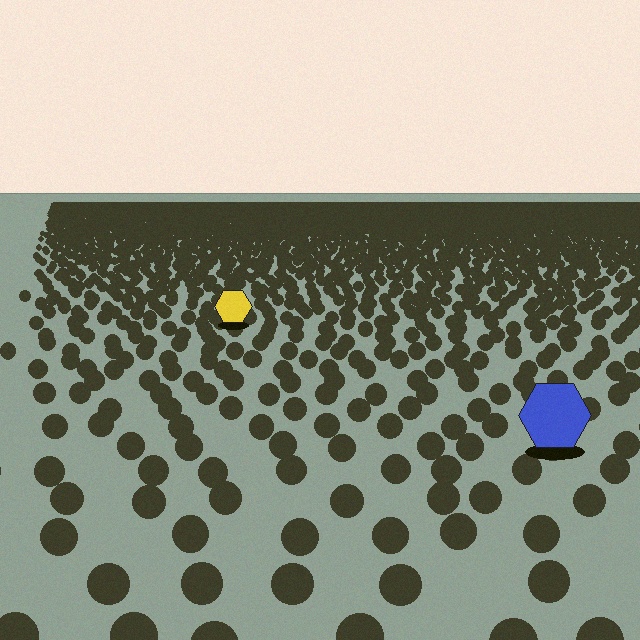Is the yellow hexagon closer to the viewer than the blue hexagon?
No. The blue hexagon is closer — you can tell from the texture gradient: the ground texture is coarser near it.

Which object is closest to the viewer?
The blue hexagon is closest. The texture marks near it are larger and more spread out.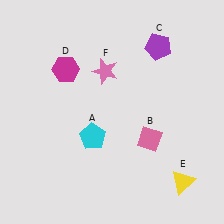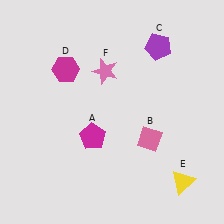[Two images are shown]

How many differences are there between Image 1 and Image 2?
There is 1 difference between the two images.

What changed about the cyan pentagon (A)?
In Image 1, A is cyan. In Image 2, it changed to magenta.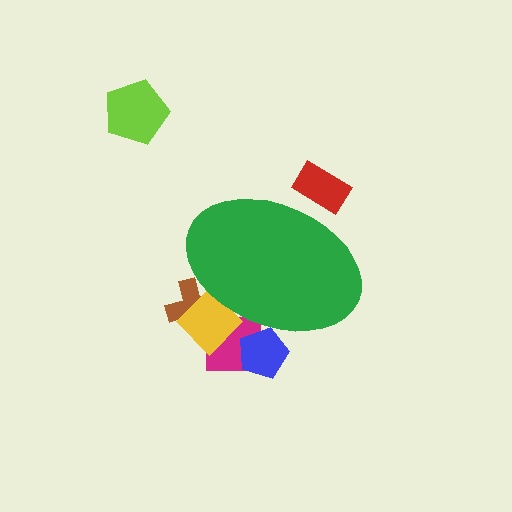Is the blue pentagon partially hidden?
Yes, the blue pentagon is partially hidden behind the green ellipse.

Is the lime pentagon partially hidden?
No, the lime pentagon is fully visible.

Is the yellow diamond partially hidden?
Yes, the yellow diamond is partially hidden behind the green ellipse.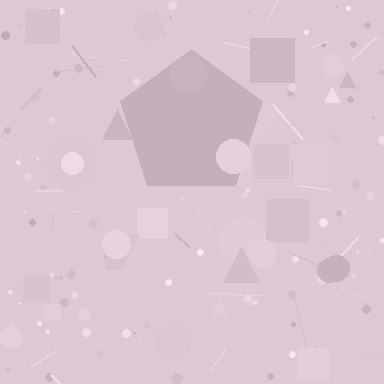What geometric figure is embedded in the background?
A pentagon is embedded in the background.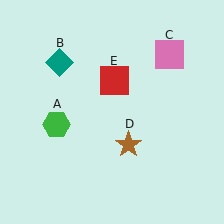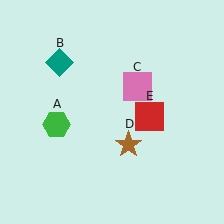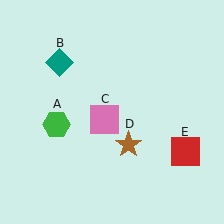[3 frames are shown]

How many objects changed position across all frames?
2 objects changed position: pink square (object C), red square (object E).